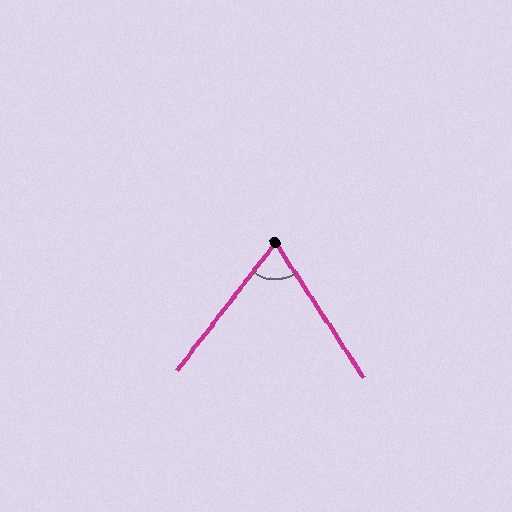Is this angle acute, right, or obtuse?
It is acute.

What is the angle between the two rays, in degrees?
Approximately 71 degrees.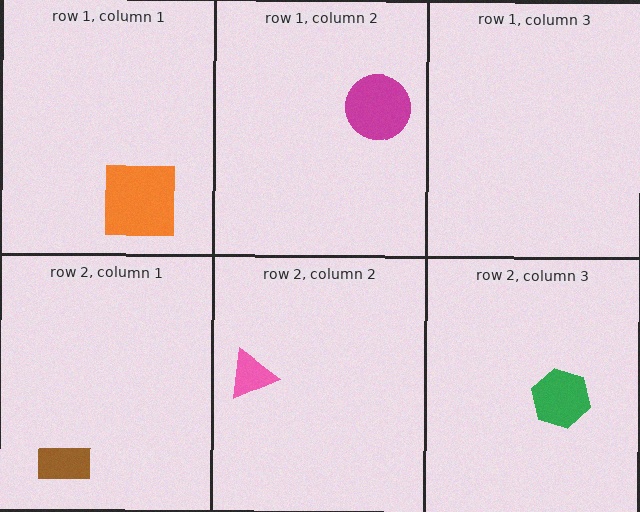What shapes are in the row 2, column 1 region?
The brown rectangle.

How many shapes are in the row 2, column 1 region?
1.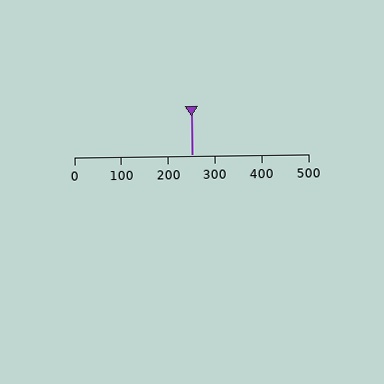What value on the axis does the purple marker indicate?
The marker indicates approximately 250.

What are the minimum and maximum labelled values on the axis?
The axis runs from 0 to 500.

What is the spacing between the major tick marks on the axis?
The major ticks are spaced 100 apart.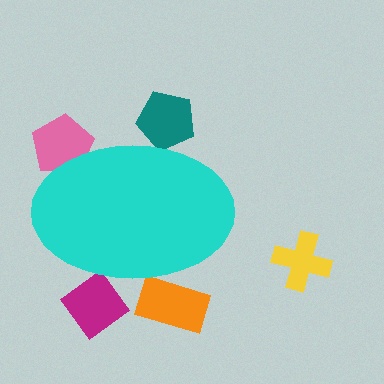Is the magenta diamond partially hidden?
Yes, the magenta diamond is partially hidden behind the cyan ellipse.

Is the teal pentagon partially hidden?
Yes, the teal pentagon is partially hidden behind the cyan ellipse.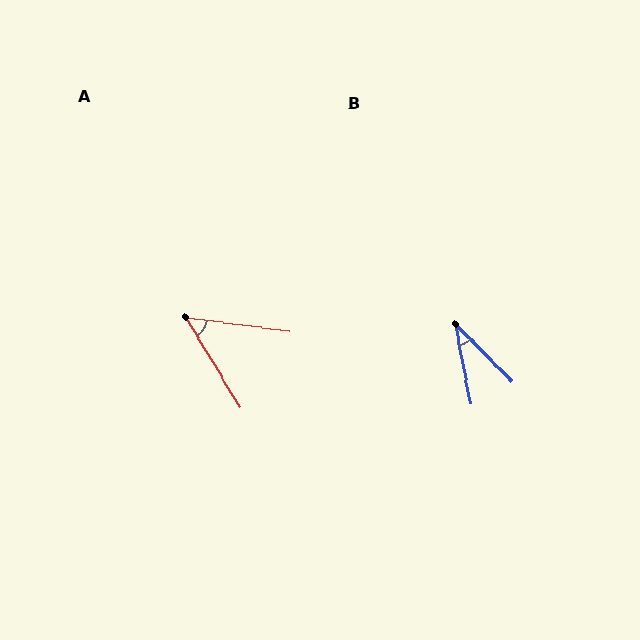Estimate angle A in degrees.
Approximately 51 degrees.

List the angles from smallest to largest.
B (34°), A (51°).